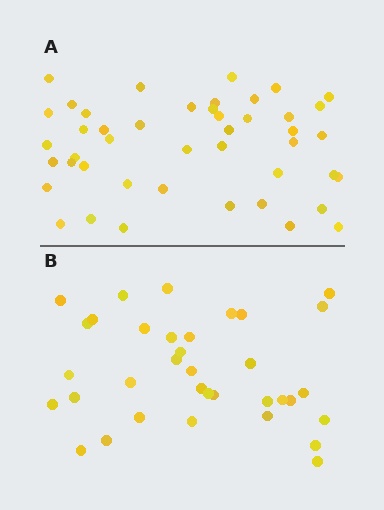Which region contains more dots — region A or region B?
Region A (the top region) has more dots.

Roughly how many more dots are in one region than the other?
Region A has roughly 10 or so more dots than region B.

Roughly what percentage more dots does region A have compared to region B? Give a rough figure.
About 30% more.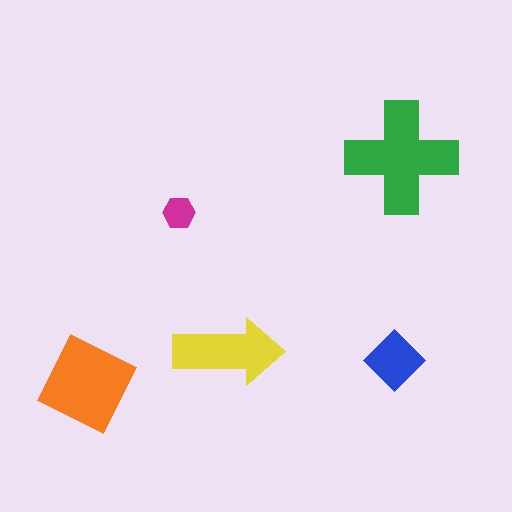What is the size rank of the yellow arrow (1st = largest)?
3rd.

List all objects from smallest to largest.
The magenta hexagon, the blue diamond, the yellow arrow, the orange square, the green cross.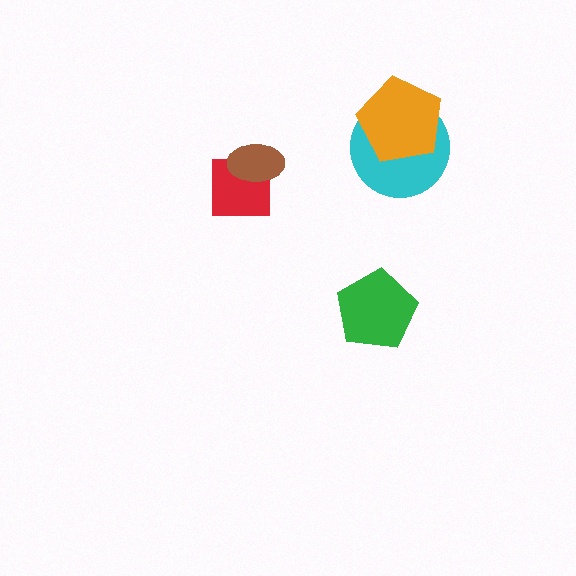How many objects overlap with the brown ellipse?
1 object overlaps with the brown ellipse.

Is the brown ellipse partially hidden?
No, no other shape covers it.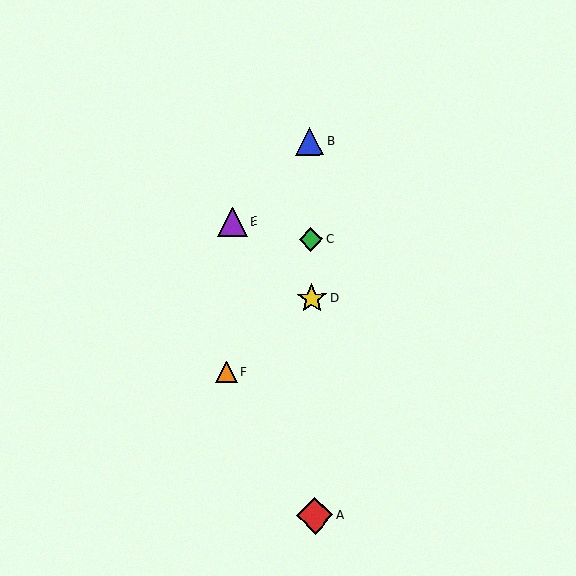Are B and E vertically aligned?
No, B is at x≈310 and E is at x≈233.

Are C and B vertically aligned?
Yes, both are at x≈311.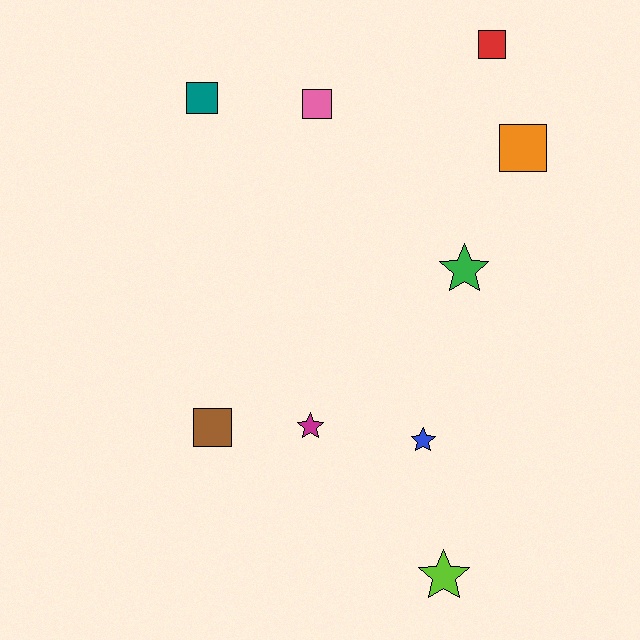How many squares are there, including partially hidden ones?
There are 5 squares.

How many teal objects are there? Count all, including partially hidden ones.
There is 1 teal object.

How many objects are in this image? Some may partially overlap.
There are 9 objects.